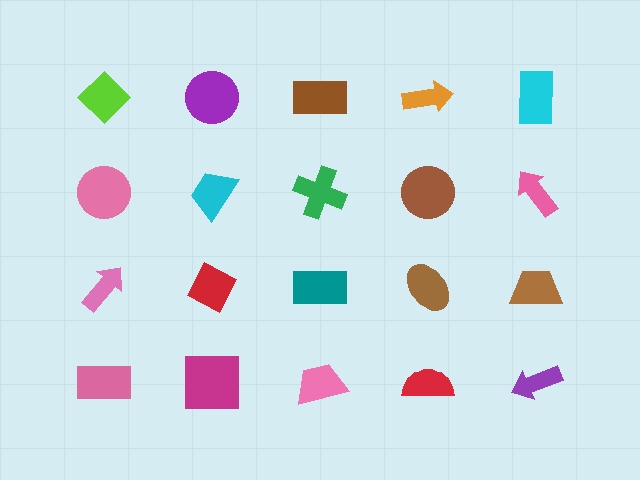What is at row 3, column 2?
A red diamond.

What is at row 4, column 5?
A purple arrow.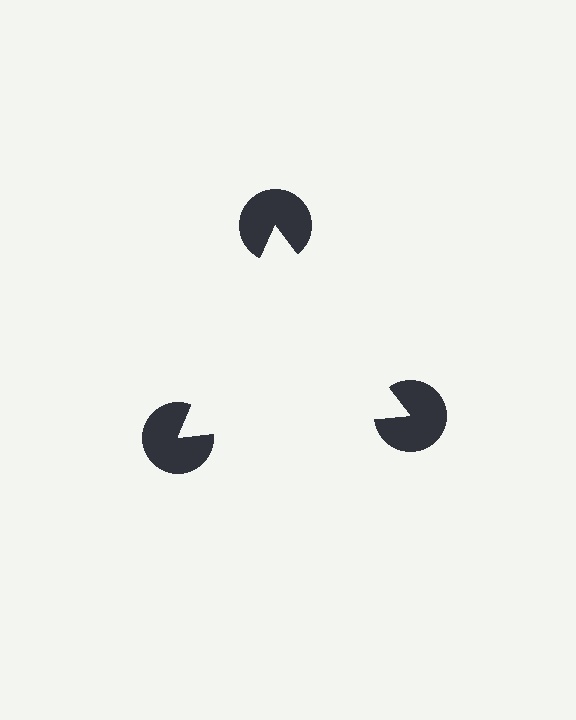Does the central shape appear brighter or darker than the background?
It typically appears slightly brighter than the background, even though no actual brightness change is drawn.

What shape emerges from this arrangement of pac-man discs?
An illusory triangle — its edges are inferred from the aligned wedge cuts in the pac-man discs, not physically drawn.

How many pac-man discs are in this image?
There are 3 — one at each vertex of the illusory triangle.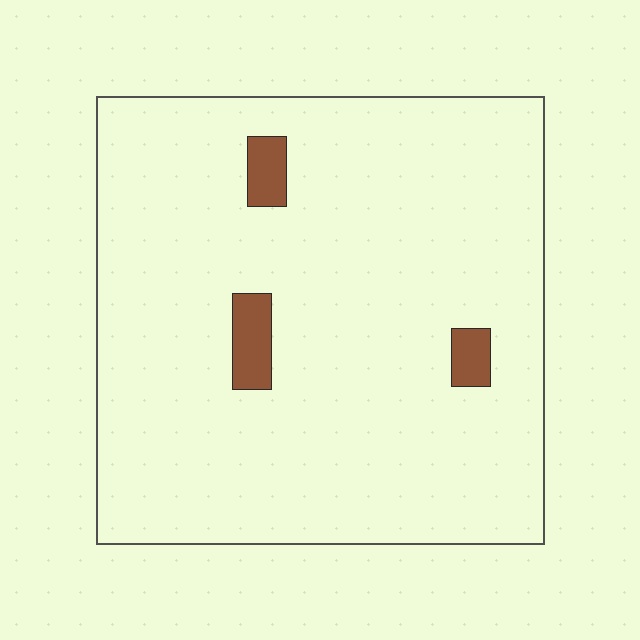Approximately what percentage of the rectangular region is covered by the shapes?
Approximately 5%.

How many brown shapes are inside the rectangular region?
3.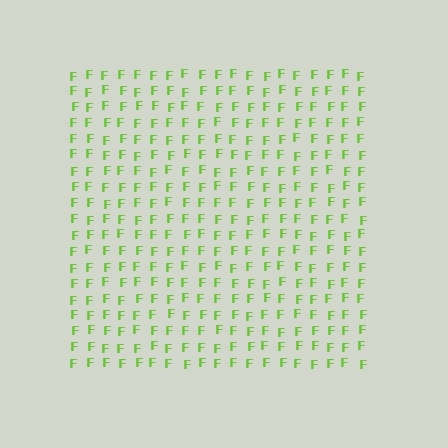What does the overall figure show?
The overall figure shows a square.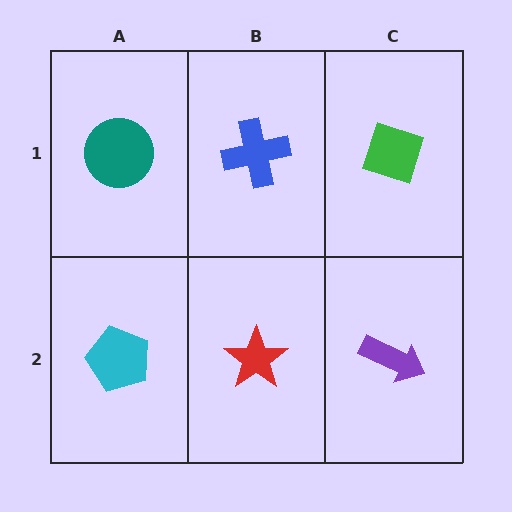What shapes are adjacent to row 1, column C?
A purple arrow (row 2, column C), a blue cross (row 1, column B).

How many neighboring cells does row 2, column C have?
2.